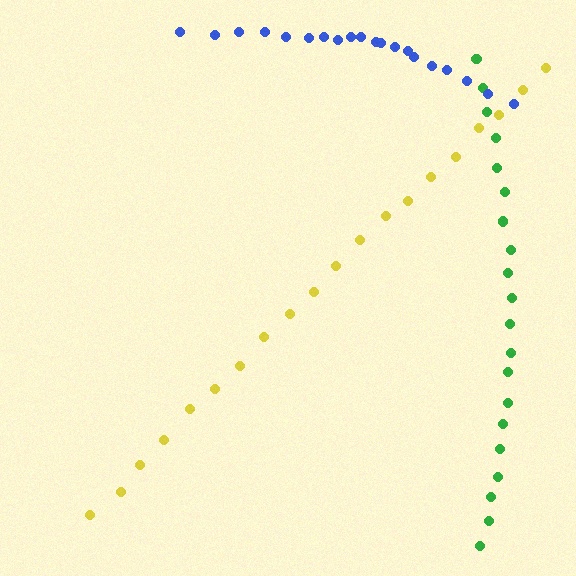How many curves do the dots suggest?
There are 3 distinct paths.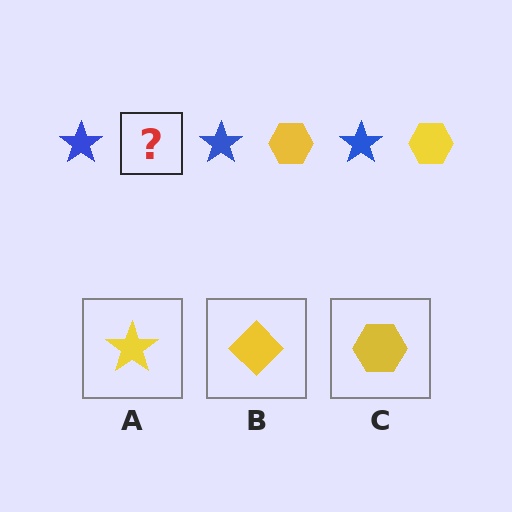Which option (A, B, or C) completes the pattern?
C.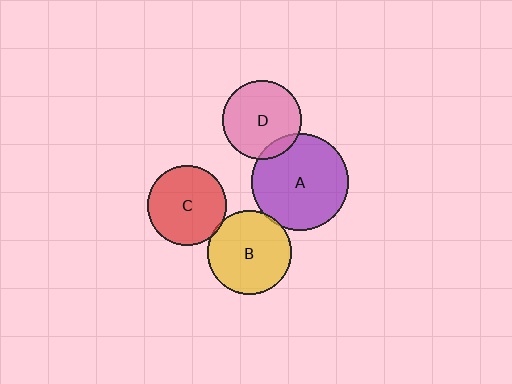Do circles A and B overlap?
Yes.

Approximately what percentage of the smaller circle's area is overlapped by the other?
Approximately 5%.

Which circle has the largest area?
Circle A (purple).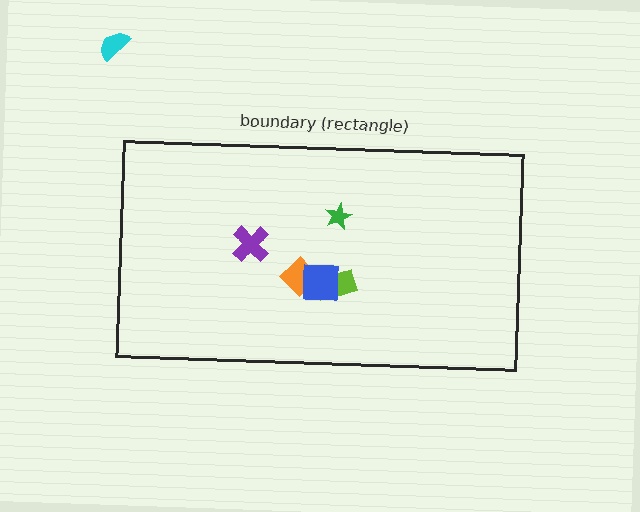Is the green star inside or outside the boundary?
Inside.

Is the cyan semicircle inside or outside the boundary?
Outside.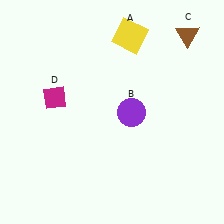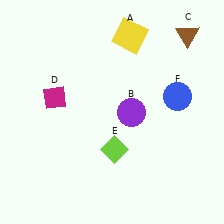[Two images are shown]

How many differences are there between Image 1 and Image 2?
There are 2 differences between the two images.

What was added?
A lime diamond (E), a blue circle (F) were added in Image 2.